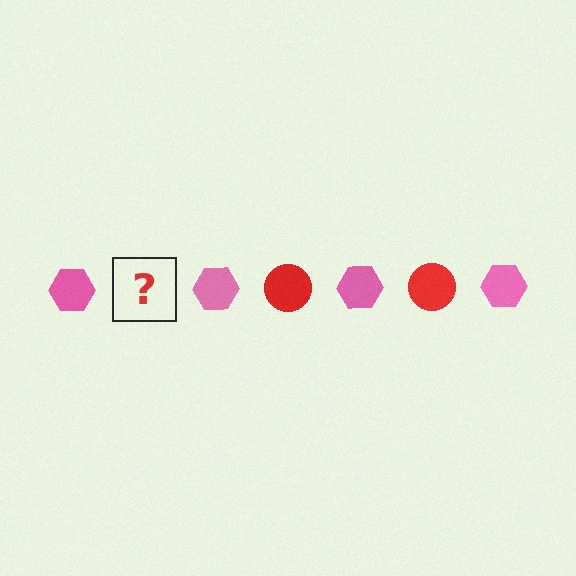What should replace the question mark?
The question mark should be replaced with a red circle.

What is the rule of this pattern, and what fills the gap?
The rule is that the pattern alternates between pink hexagon and red circle. The gap should be filled with a red circle.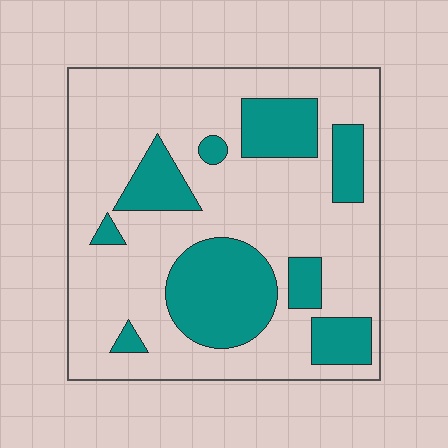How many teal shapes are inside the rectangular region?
9.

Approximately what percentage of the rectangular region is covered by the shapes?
Approximately 30%.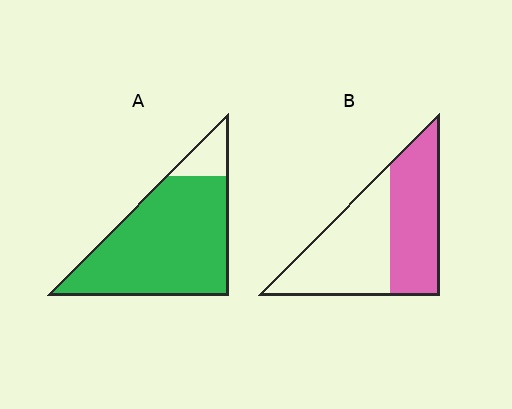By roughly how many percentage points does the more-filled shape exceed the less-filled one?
By roughly 40 percentage points (A over B).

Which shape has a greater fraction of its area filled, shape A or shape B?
Shape A.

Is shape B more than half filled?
Roughly half.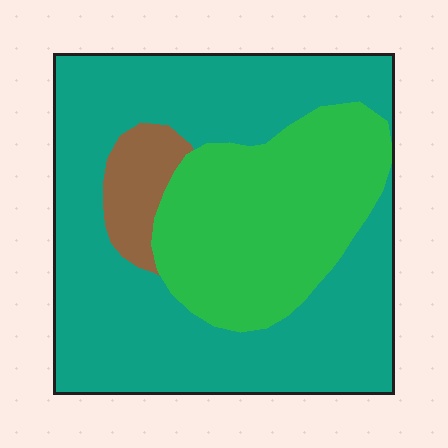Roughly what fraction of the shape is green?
Green takes up about one third (1/3) of the shape.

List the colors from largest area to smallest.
From largest to smallest: teal, green, brown.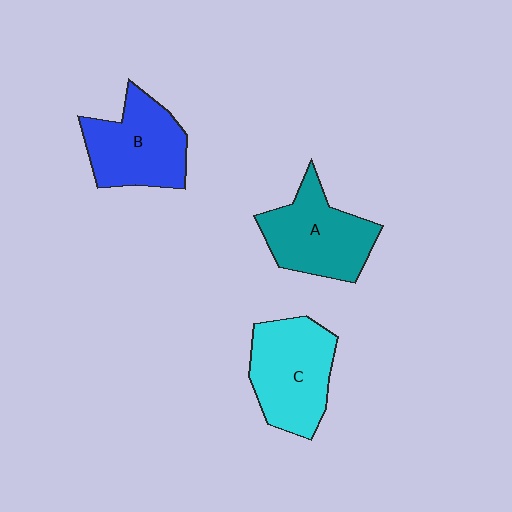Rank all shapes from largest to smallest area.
From largest to smallest: C (cyan), A (teal), B (blue).